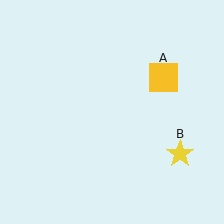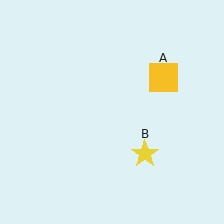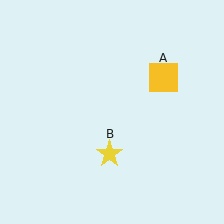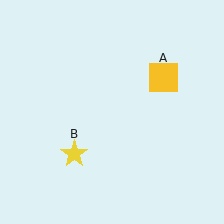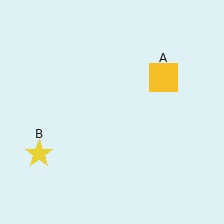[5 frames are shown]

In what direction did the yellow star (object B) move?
The yellow star (object B) moved left.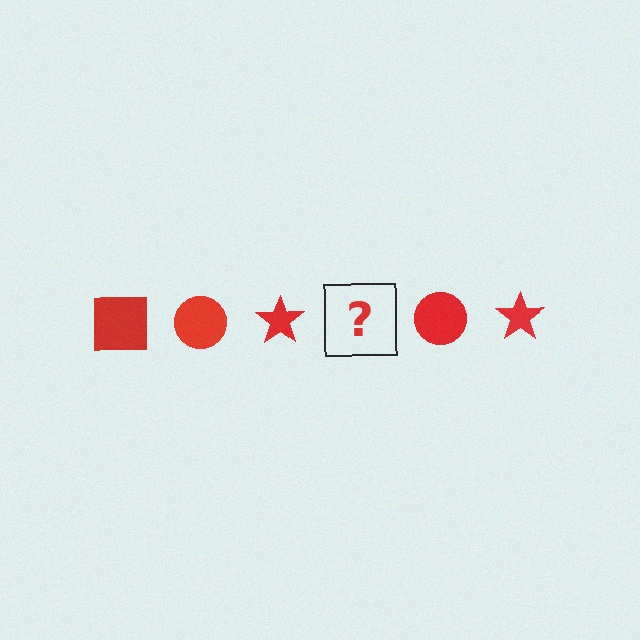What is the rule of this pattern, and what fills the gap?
The rule is that the pattern cycles through square, circle, star shapes in red. The gap should be filled with a red square.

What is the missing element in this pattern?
The missing element is a red square.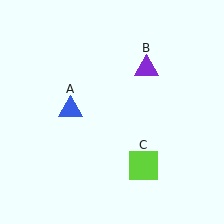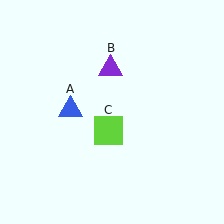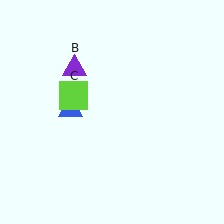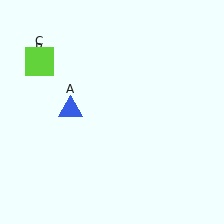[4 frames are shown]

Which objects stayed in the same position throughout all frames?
Blue triangle (object A) remained stationary.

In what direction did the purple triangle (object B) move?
The purple triangle (object B) moved left.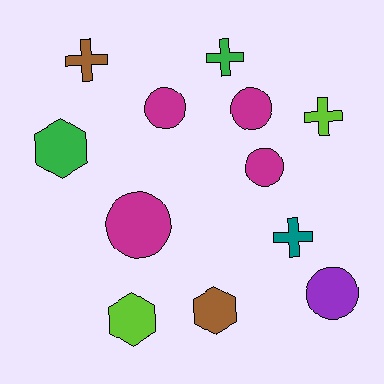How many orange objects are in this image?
There are no orange objects.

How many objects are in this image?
There are 12 objects.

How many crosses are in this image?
There are 4 crosses.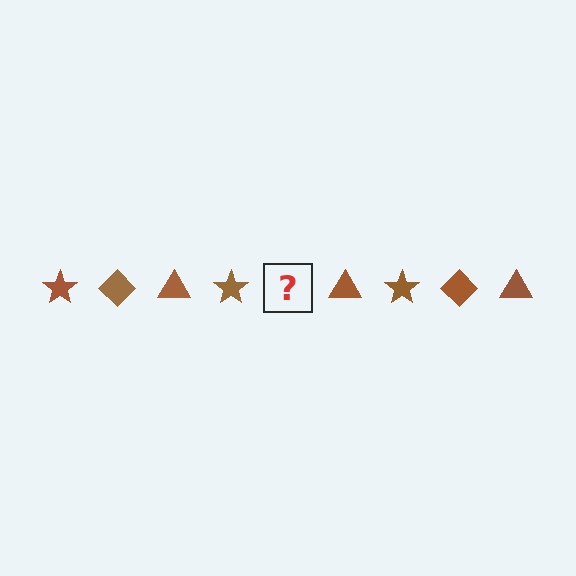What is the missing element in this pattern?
The missing element is a brown diamond.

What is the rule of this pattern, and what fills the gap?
The rule is that the pattern cycles through star, diamond, triangle shapes in brown. The gap should be filled with a brown diamond.